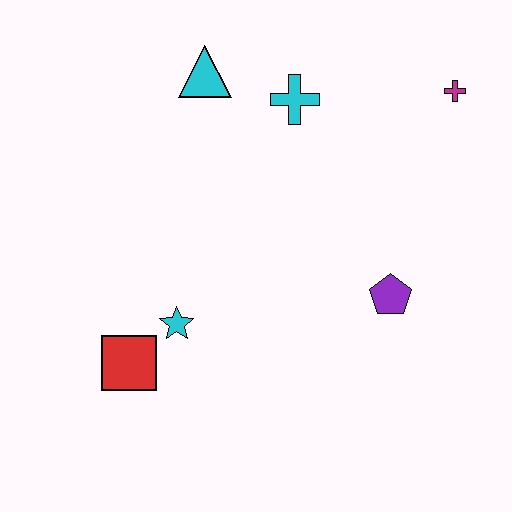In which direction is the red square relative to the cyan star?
The red square is to the left of the cyan star.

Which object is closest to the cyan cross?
The cyan triangle is closest to the cyan cross.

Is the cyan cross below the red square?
No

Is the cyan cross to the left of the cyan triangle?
No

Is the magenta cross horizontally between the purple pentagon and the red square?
No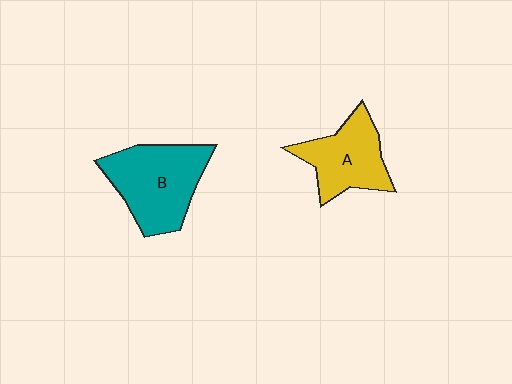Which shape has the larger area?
Shape B (teal).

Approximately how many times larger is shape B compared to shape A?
Approximately 1.3 times.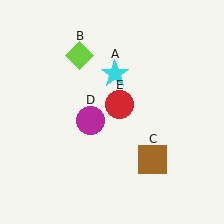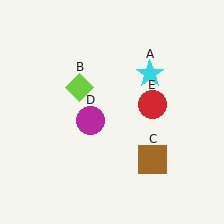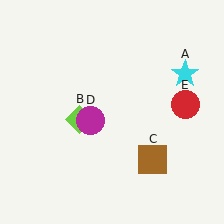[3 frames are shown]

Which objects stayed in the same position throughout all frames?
Brown square (object C) and magenta circle (object D) remained stationary.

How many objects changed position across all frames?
3 objects changed position: cyan star (object A), lime diamond (object B), red circle (object E).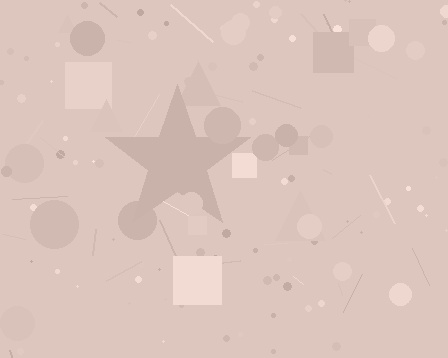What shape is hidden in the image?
A star is hidden in the image.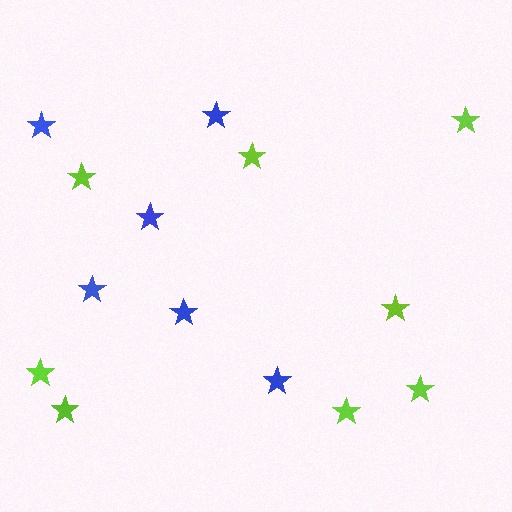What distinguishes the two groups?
There are 2 groups: one group of lime stars (8) and one group of blue stars (6).